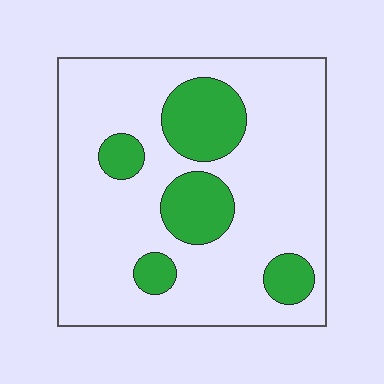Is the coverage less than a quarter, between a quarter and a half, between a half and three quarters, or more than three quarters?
Less than a quarter.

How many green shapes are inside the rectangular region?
5.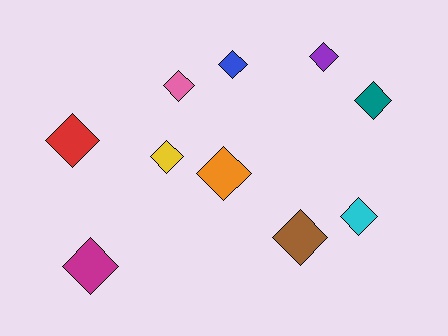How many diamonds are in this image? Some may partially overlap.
There are 10 diamonds.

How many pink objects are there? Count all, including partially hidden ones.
There is 1 pink object.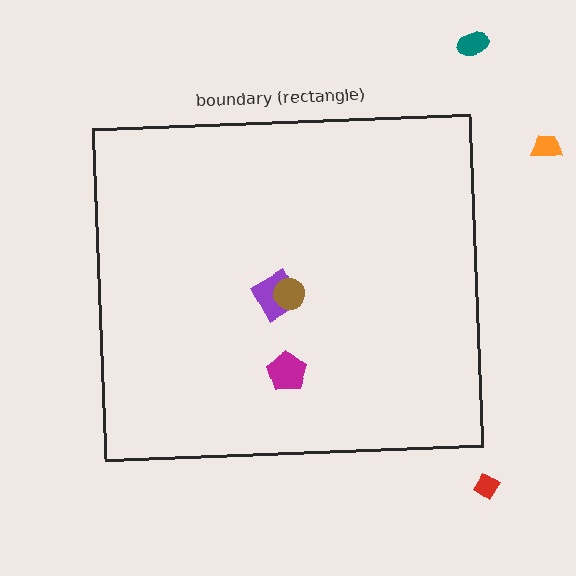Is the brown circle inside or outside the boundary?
Inside.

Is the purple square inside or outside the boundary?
Inside.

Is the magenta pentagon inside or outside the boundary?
Inside.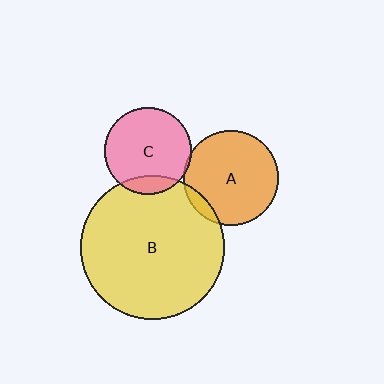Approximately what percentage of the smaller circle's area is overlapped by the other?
Approximately 10%.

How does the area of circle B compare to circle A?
Approximately 2.3 times.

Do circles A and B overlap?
Yes.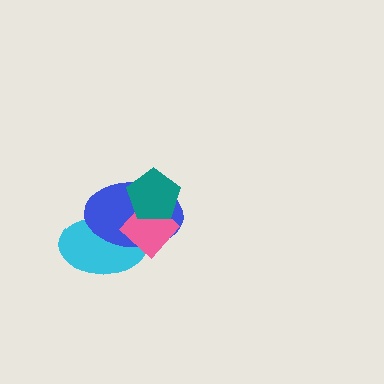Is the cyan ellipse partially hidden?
Yes, it is partially covered by another shape.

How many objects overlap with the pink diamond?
3 objects overlap with the pink diamond.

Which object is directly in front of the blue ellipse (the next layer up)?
The pink diamond is directly in front of the blue ellipse.